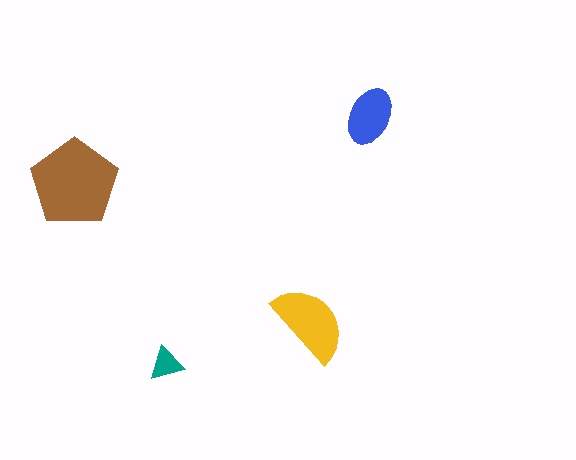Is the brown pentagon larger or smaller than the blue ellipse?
Larger.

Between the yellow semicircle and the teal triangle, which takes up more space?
The yellow semicircle.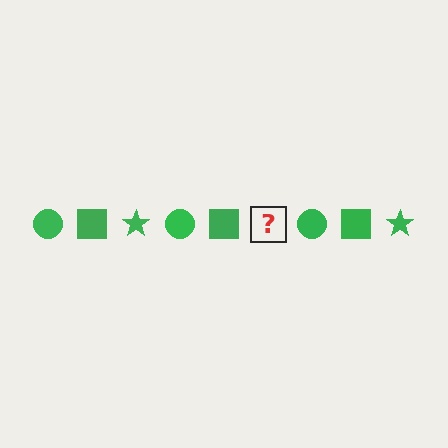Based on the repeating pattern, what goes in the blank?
The blank should be a green star.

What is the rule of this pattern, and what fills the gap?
The rule is that the pattern cycles through circle, square, star shapes in green. The gap should be filled with a green star.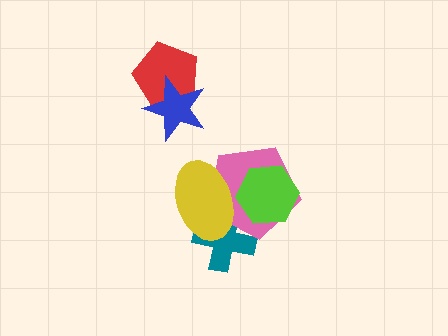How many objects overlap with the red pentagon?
1 object overlaps with the red pentagon.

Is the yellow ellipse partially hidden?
Yes, it is partially covered by another shape.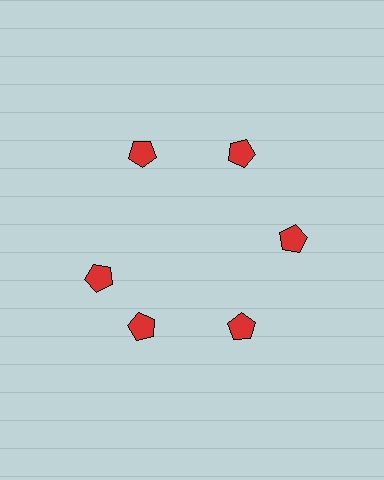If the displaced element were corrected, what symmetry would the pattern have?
It would have 6-fold rotational symmetry — the pattern would map onto itself every 60 degrees.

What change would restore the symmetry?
The symmetry would be restored by rotating it back into even spacing with its neighbors so that all 6 pentagons sit at equal angles and equal distance from the center.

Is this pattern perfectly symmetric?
No. The 6 red pentagons are arranged in a ring, but one element near the 9 o'clock position is rotated out of alignment along the ring, breaking the 6-fold rotational symmetry.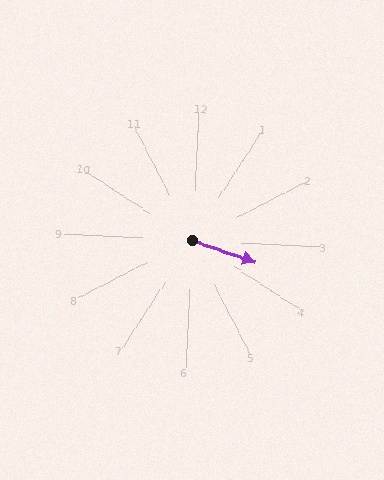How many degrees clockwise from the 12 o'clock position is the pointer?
Approximately 106 degrees.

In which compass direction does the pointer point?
East.